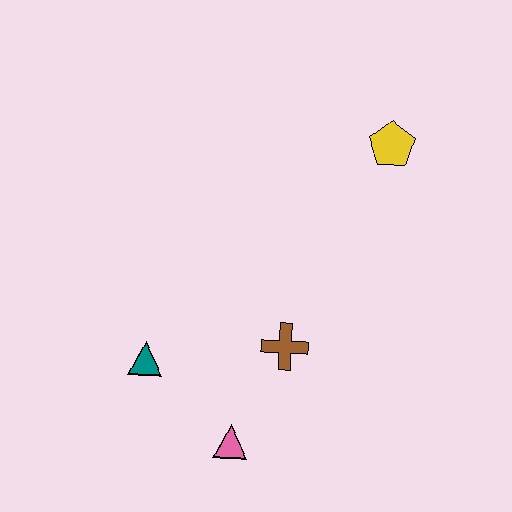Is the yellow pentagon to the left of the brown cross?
No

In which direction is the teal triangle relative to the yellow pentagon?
The teal triangle is to the left of the yellow pentagon.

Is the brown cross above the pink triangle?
Yes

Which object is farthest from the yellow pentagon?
The pink triangle is farthest from the yellow pentagon.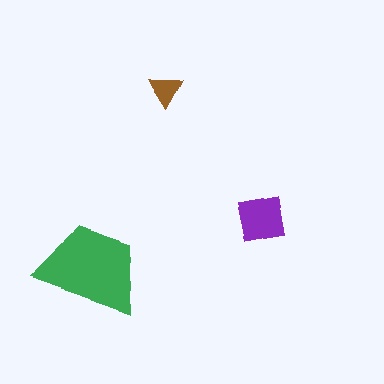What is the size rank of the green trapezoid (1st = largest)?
1st.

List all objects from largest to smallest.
The green trapezoid, the purple square, the brown triangle.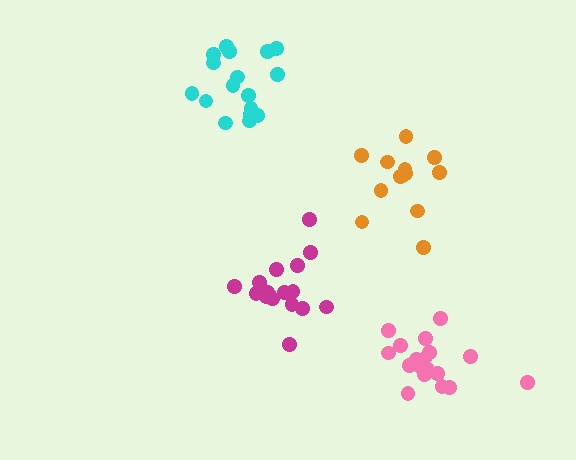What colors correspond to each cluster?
The clusters are colored: magenta, pink, orange, cyan.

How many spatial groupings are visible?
There are 4 spatial groupings.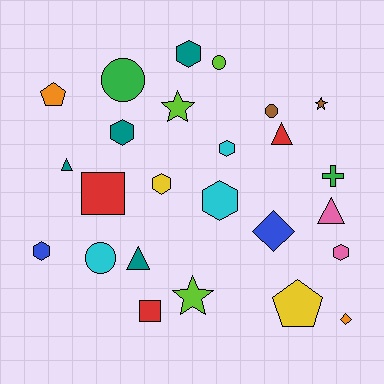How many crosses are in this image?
There is 1 cross.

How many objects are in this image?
There are 25 objects.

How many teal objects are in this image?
There are 4 teal objects.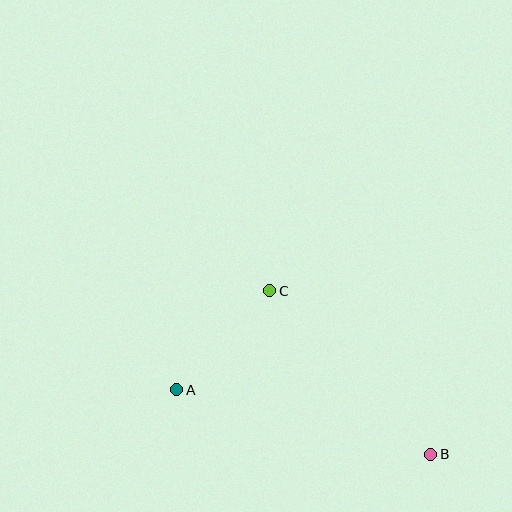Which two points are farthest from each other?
Points A and B are farthest from each other.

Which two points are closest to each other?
Points A and C are closest to each other.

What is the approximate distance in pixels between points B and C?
The distance between B and C is approximately 229 pixels.